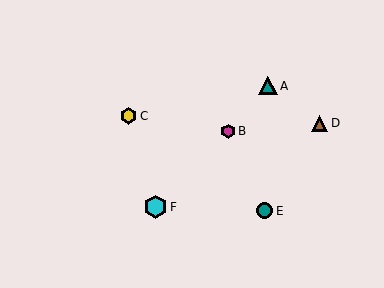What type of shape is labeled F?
Shape F is a cyan hexagon.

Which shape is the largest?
The cyan hexagon (labeled F) is the largest.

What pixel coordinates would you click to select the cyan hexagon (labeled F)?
Click at (155, 207) to select the cyan hexagon F.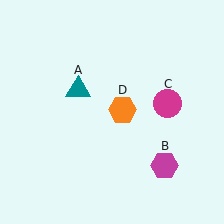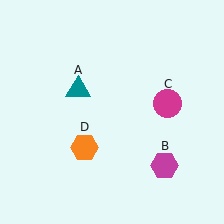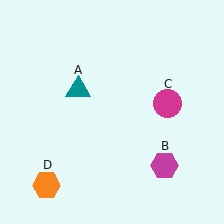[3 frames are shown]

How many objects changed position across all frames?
1 object changed position: orange hexagon (object D).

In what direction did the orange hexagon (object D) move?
The orange hexagon (object D) moved down and to the left.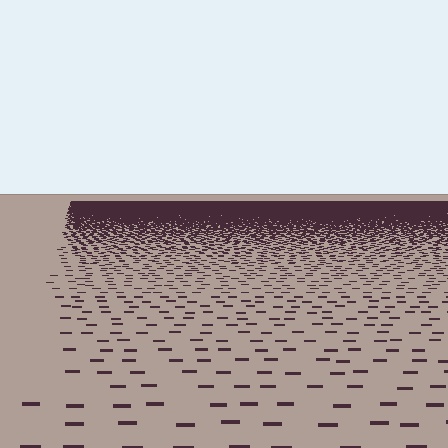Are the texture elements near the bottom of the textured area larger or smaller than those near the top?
Larger. Near the bottom, elements are closer to the viewer and appear at a bigger on-screen size.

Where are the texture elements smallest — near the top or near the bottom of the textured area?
Near the top.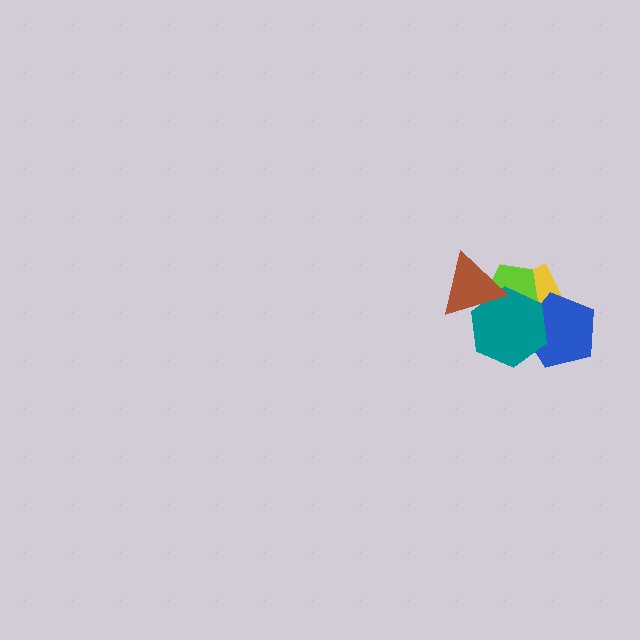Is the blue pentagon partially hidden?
Yes, it is partially covered by another shape.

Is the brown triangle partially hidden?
No, no other shape covers it.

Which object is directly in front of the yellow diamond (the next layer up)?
The blue pentagon is directly in front of the yellow diamond.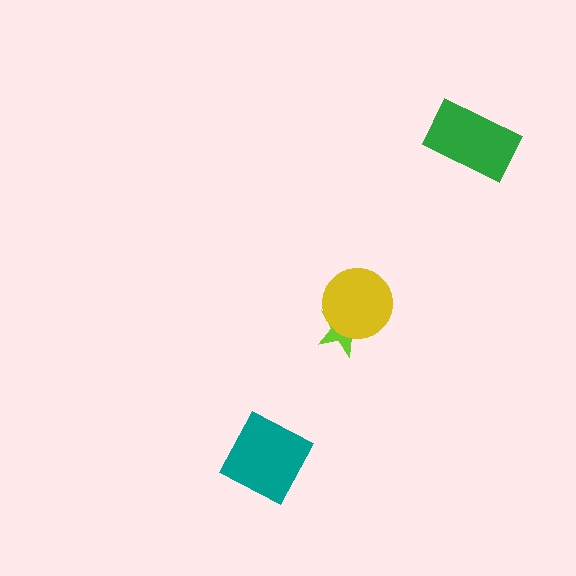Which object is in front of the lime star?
The yellow circle is in front of the lime star.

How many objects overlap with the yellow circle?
1 object overlaps with the yellow circle.